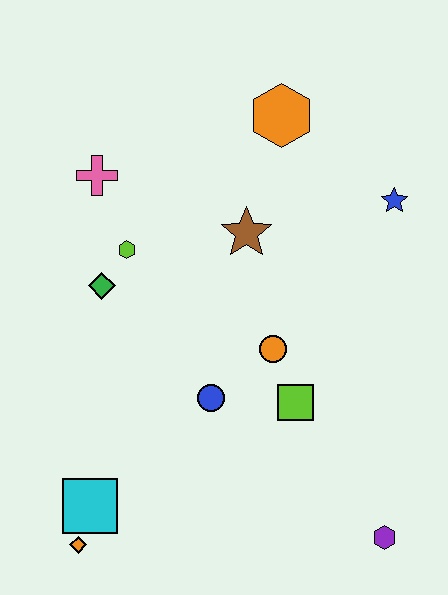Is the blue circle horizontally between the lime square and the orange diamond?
Yes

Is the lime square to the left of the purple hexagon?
Yes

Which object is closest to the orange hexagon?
The brown star is closest to the orange hexagon.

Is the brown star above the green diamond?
Yes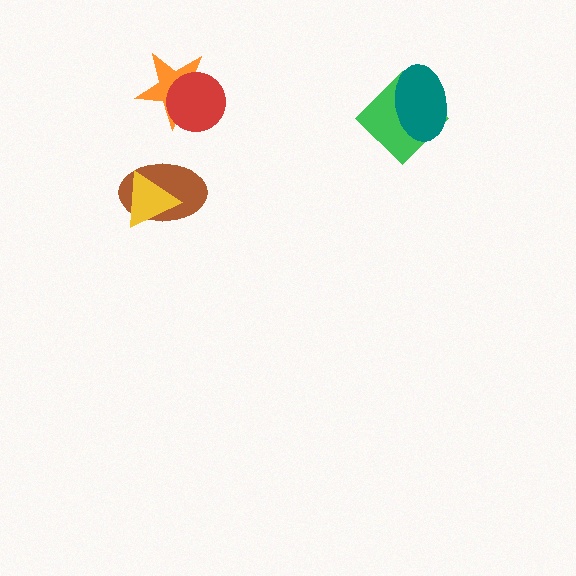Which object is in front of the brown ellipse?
The yellow triangle is in front of the brown ellipse.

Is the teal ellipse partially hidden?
No, no other shape covers it.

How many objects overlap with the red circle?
1 object overlaps with the red circle.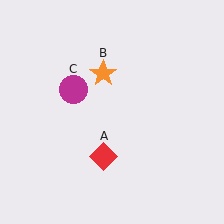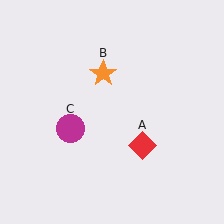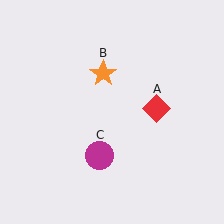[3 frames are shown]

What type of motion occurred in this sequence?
The red diamond (object A), magenta circle (object C) rotated counterclockwise around the center of the scene.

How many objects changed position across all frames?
2 objects changed position: red diamond (object A), magenta circle (object C).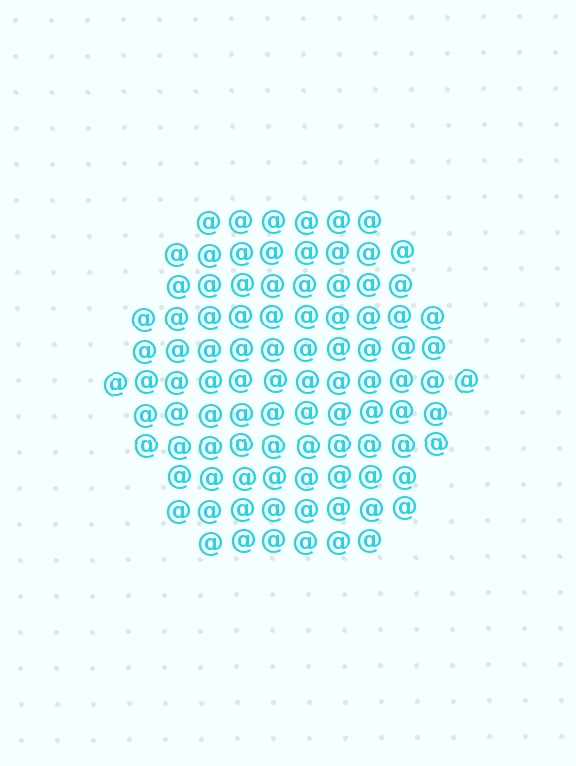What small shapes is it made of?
It is made of small at signs.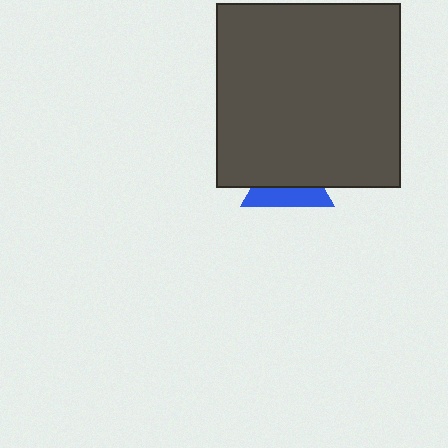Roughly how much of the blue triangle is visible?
A small part of it is visible (roughly 42%).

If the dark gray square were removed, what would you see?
You would see the complete blue triangle.